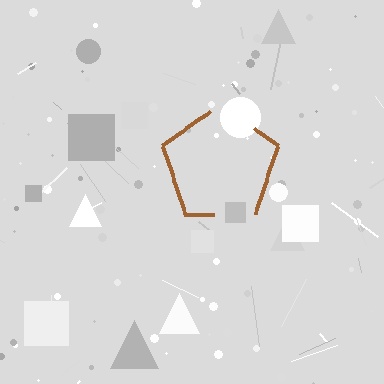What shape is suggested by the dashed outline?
The dashed outline suggests a pentagon.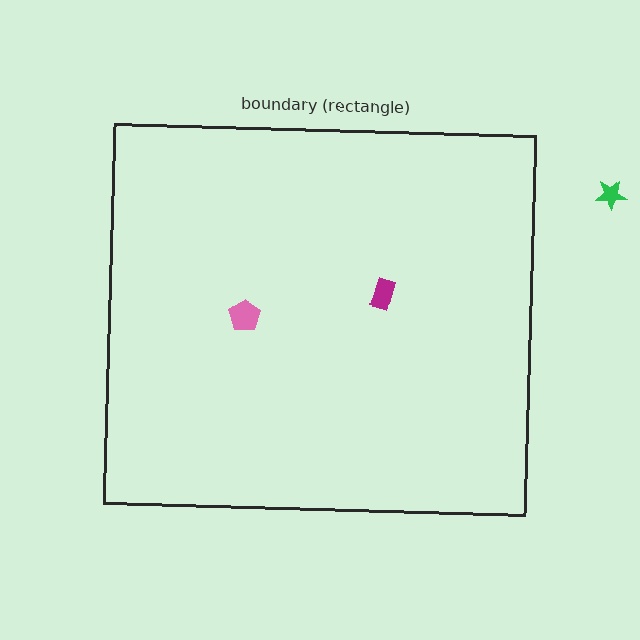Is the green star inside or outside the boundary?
Outside.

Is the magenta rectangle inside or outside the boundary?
Inside.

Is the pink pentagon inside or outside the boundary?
Inside.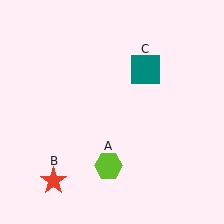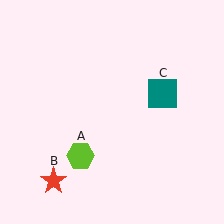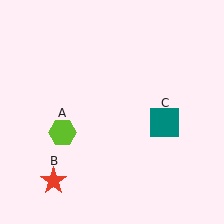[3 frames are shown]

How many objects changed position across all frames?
2 objects changed position: lime hexagon (object A), teal square (object C).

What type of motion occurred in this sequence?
The lime hexagon (object A), teal square (object C) rotated clockwise around the center of the scene.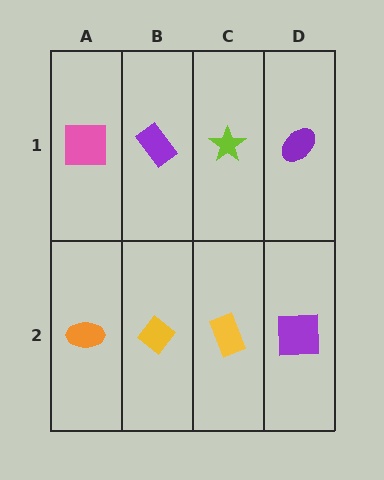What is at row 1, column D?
A purple ellipse.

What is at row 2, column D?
A purple square.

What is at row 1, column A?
A pink square.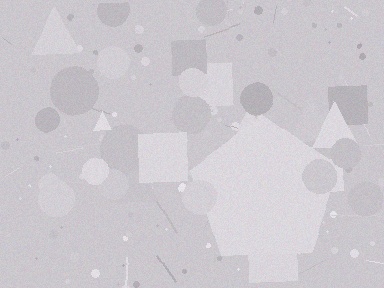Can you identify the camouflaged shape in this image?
The camouflaged shape is a pentagon.